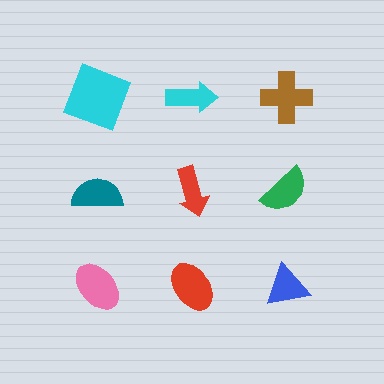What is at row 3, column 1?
A pink ellipse.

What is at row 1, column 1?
A cyan square.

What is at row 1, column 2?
A cyan arrow.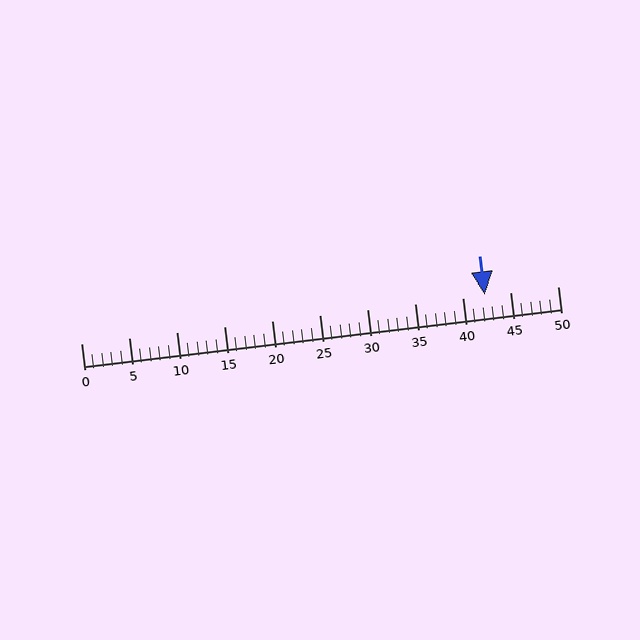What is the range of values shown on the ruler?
The ruler shows values from 0 to 50.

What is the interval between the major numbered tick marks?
The major tick marks are spaced 5 units apart.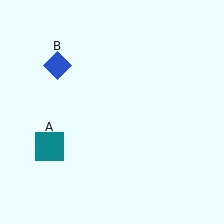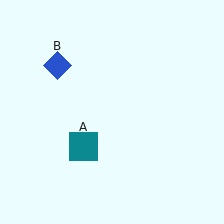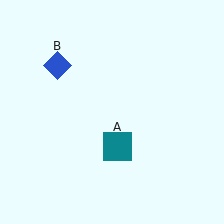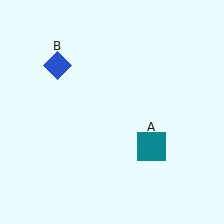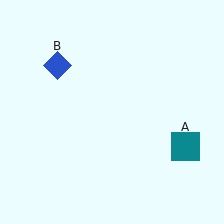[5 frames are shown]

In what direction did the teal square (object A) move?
The teal square (object A) moved right.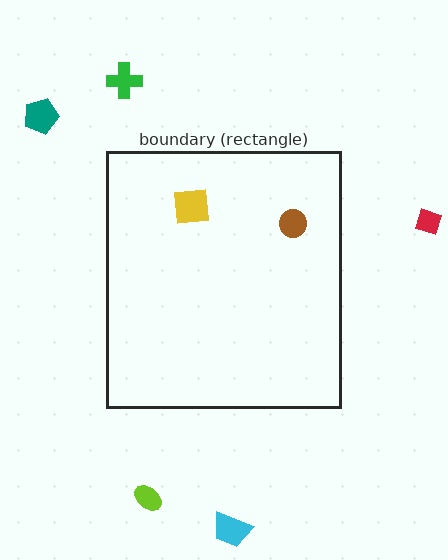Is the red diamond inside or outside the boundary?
Outside.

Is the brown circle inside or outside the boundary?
Inside.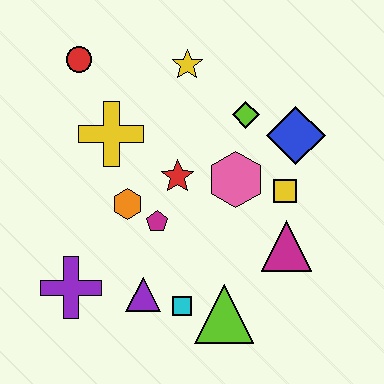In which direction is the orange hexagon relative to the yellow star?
The orange hexagon is below the yellow star.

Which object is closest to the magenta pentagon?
The orange hexagon is closest to the magenta pentagon.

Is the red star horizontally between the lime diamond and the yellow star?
No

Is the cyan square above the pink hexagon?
No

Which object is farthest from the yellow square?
The red circle is farthest from the yellow square.